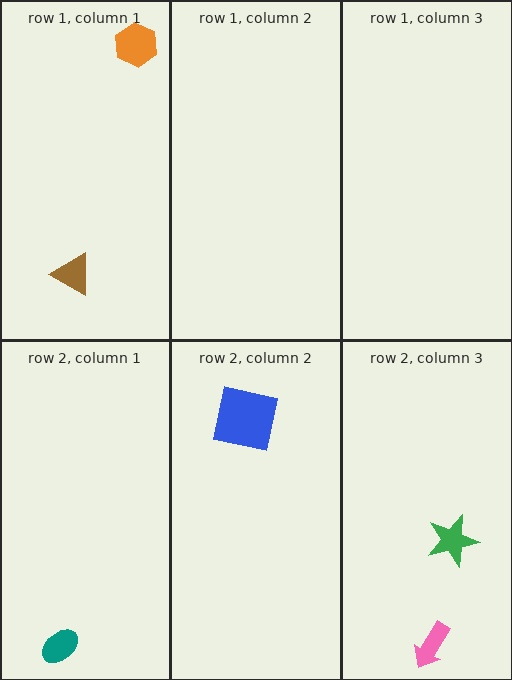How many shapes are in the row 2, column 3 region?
2.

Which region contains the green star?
The row 2, column 3 region.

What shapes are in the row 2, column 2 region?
The blue square.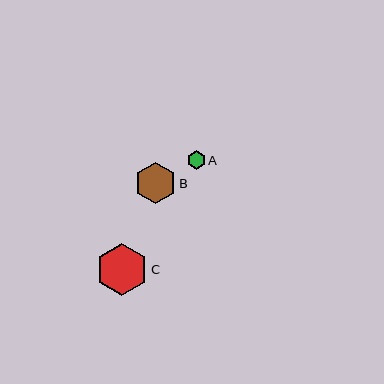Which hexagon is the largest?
Hexagon C is the largest with a size of approximately 52 pixels.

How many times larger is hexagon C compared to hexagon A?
Hexagon C is approximately 2.8 times the size of hexagon A.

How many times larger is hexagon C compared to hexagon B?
Hexagon C is approximately 1.3 times the size of hexagon B.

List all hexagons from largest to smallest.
From largest to smallest: C, B, A.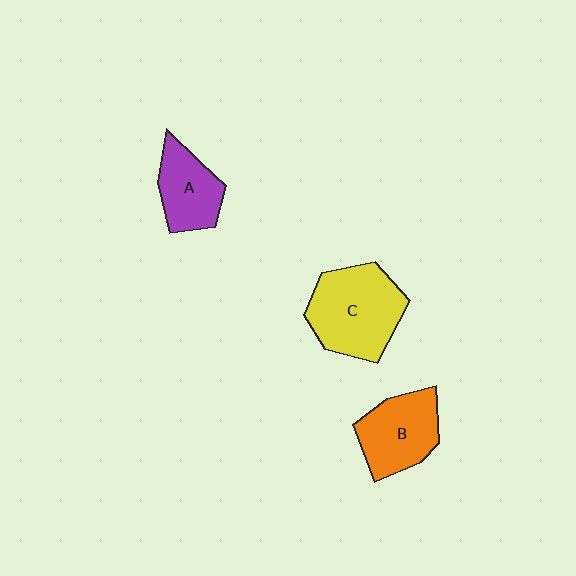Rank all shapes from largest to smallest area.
From largest to smallest: C (yellow), B (orange), A (purple).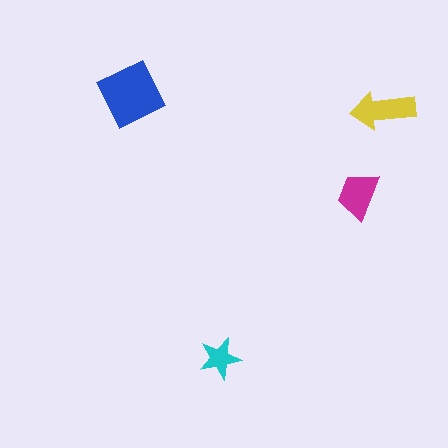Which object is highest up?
The blue square is topmost.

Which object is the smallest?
The cyan star.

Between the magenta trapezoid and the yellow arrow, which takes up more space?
The yellow arrow.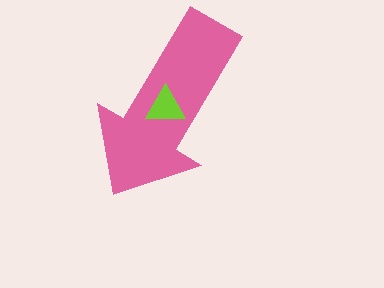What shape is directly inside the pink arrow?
The lime triangle.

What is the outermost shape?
The pink arrow.